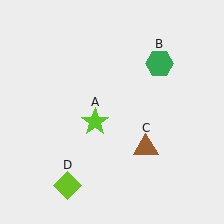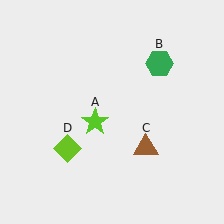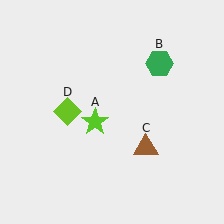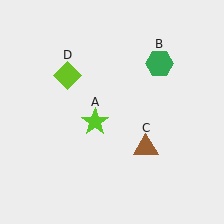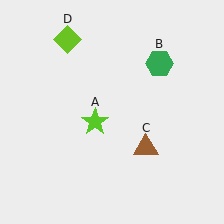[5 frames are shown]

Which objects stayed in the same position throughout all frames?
Lime star (object A) and green hexagon (object B) and brown triangle (object C) remained stationary.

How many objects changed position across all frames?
1 object changed position: lime diamond (object D).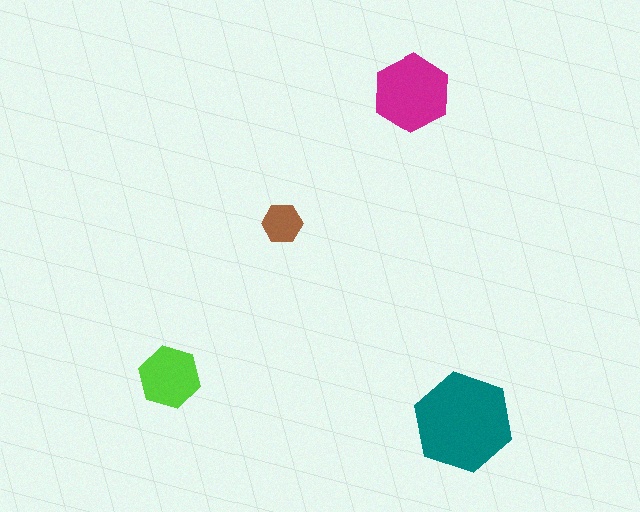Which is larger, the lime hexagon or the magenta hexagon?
The magenta one.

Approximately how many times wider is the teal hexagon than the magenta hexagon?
About 1.5 times wider.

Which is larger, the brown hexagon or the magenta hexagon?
The magenta one.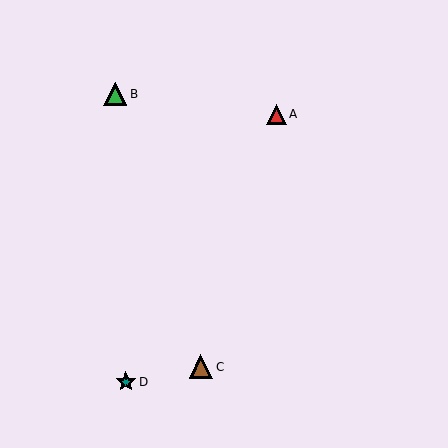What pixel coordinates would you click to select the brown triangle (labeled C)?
Click at (201, 367) to select the brown triangle C.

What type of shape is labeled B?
Shape B is a green triangle.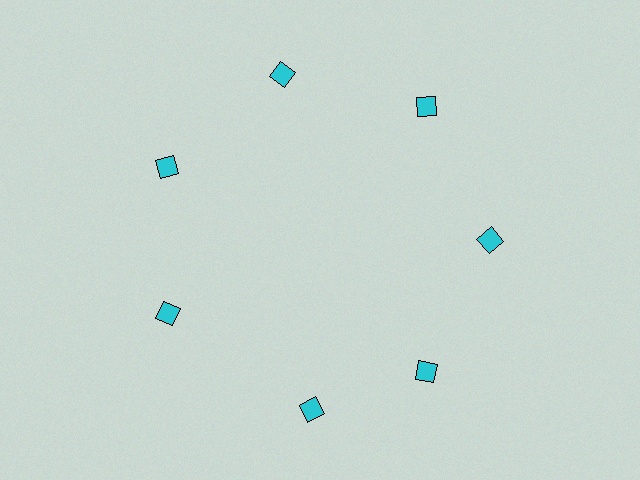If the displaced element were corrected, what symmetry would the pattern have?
It would have 7-fold rotational symmetry — the pattern would map onto itself every 51 degrees.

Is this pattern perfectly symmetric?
No. The 7 cyan diamonds are arranged in a ring, but one element near the 6 o'clock position is rotated out of alignment along the ring, breaking the 7-fold rotational symmetry.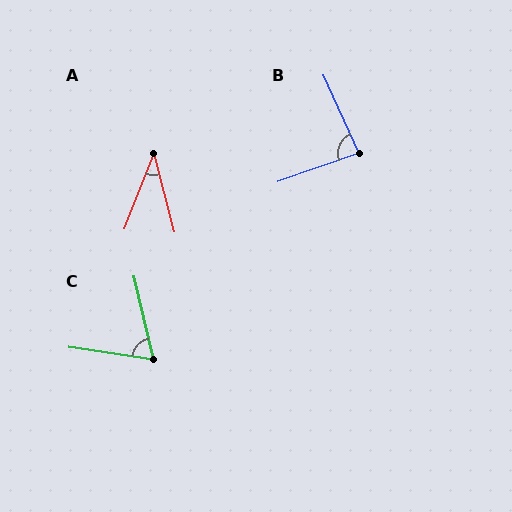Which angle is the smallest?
A, at approximately 36 degrees.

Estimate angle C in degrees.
Approximately 68 degrees.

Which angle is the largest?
B, at approximately 85 degrees.